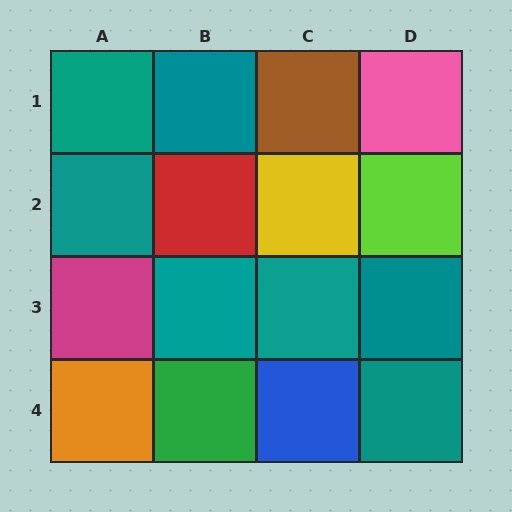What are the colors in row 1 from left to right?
Teal, teal, brown, pink.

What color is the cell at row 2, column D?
Lime.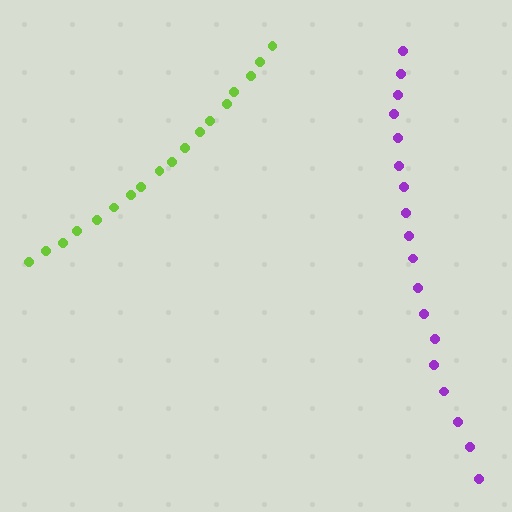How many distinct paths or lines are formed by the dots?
There are 2 distinct paths.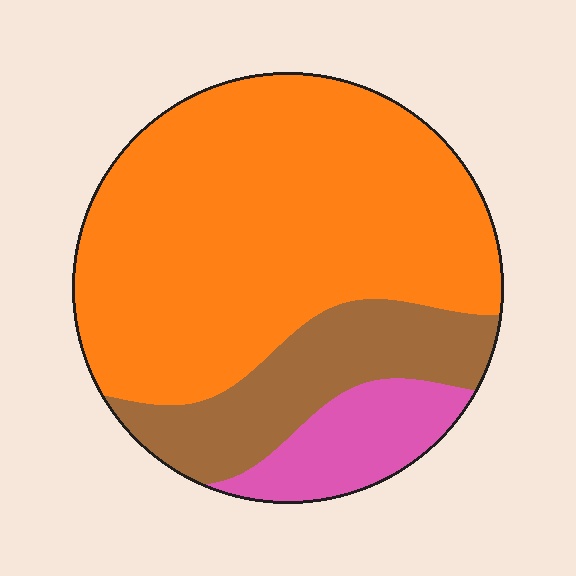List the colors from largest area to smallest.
From largest to smallest: orange, brown, pink.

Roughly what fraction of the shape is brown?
Brown takes up less than a quarter of the shape.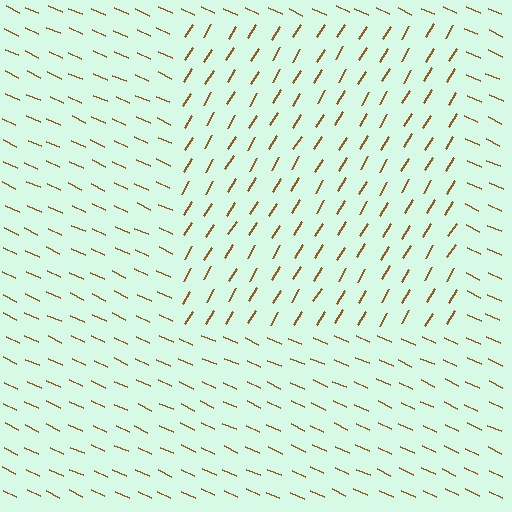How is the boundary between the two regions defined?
The boundary is defined purely by a change in line orientation (approximately 83 degrees difference). All lines are the same color and thickness.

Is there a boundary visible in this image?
Yes, there is a texture boundary formed by a change in line orientation.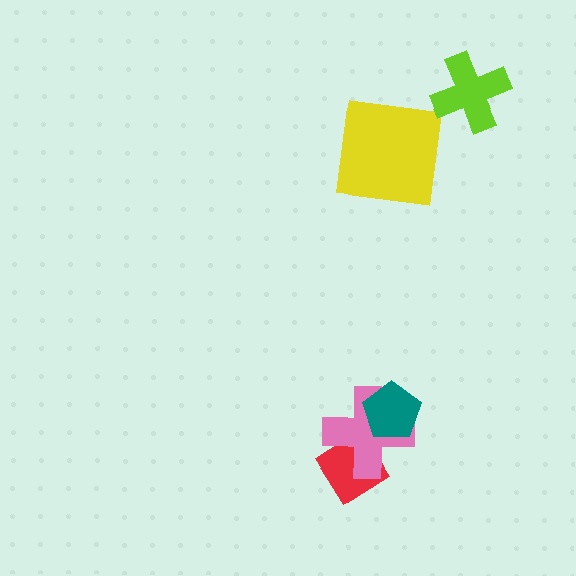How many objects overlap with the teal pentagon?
1 object overlaps with the teal pentagon.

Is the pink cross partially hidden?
Yes, it is partially covered by another shape.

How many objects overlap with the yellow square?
0 objects overlap with the yellow square.